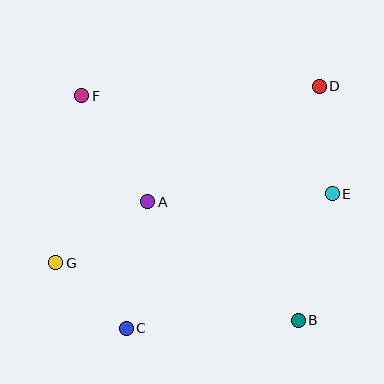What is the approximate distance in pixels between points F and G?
The distance between F and G is approximately 169 pixels.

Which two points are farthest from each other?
Points D and G are farthest from each other.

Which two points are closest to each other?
Points C and G are closest to each other.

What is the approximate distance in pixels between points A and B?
The distance between A and B is approximately 191 pixels.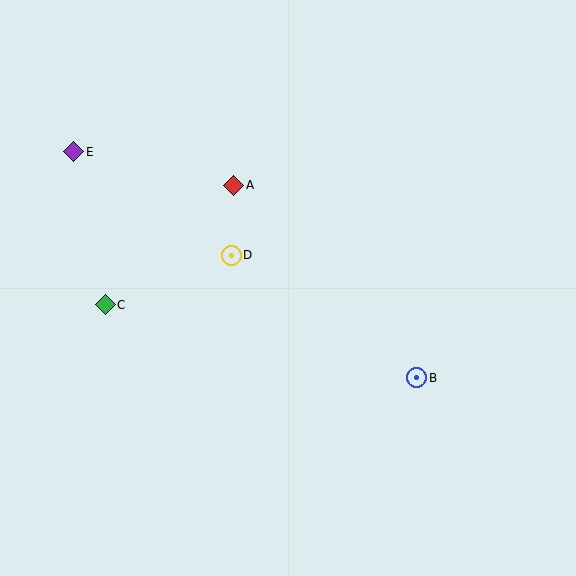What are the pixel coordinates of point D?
Point D is at (231, 255).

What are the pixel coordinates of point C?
Point C is at (105, 305).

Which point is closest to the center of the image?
Point D at (231, 255) is closest to the center.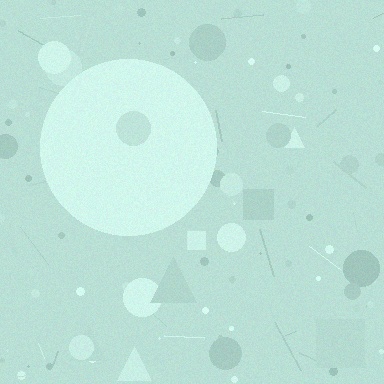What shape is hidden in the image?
A circle is hidden in the image.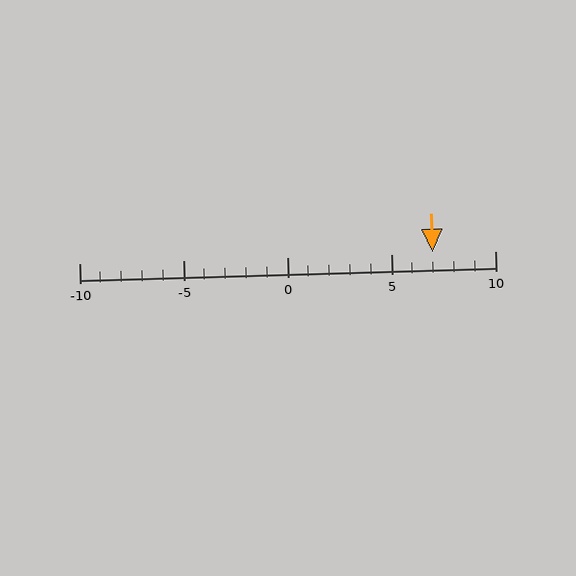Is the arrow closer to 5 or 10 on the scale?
The arrow is closer to 5.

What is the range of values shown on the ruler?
The ruler shows values from -10 to 10.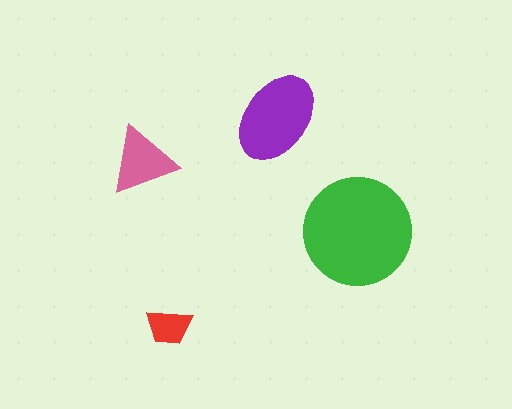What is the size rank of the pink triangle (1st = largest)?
3rd.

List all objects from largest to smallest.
The green circle, the purple ellipse, the pink triangle, the red trapezoid.